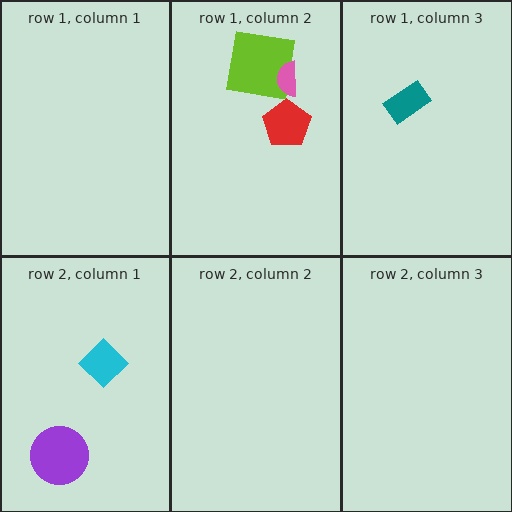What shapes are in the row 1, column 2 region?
The lime square, the red pentagon, the pink semicircle.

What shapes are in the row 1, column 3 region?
The teal rectangle.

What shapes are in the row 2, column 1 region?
The cyan diamond, the purple circle.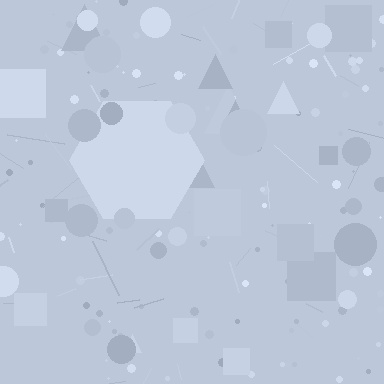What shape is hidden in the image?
A hexagon is hidden in the image.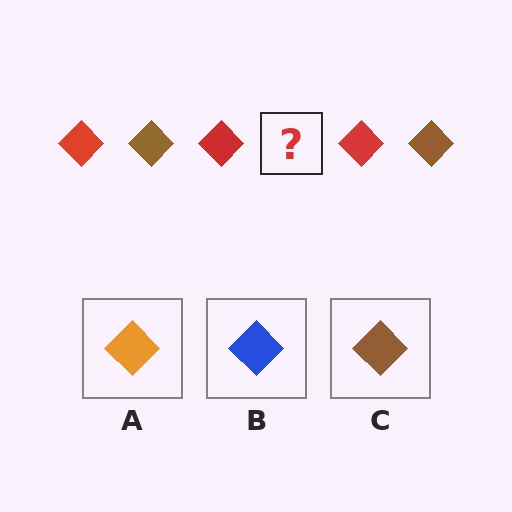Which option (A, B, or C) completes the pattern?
C.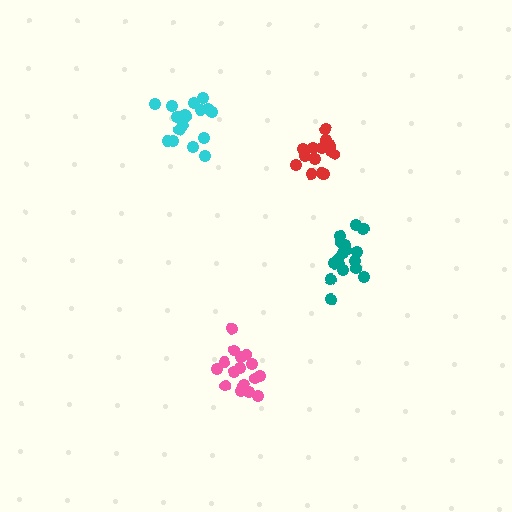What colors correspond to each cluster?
The clusters are colored: pink, teal, red, cyan.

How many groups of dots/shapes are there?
There are 4 groups.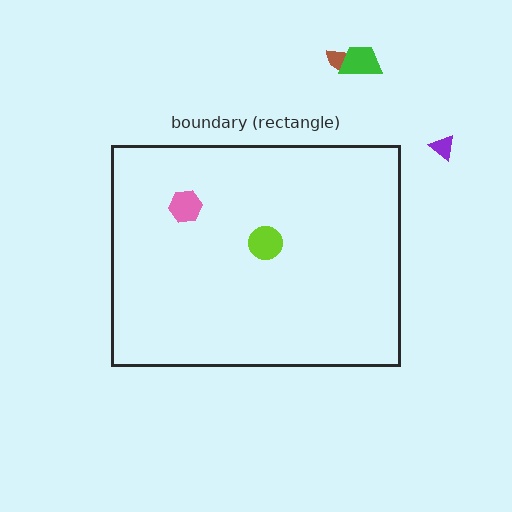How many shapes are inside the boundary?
2 inside, 3 outside.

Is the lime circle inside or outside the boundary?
Inside.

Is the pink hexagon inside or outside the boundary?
Inside.